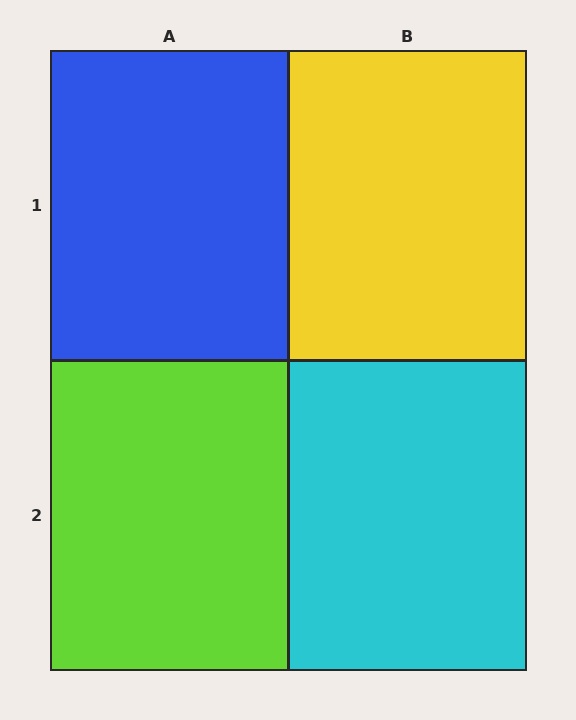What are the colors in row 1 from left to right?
Blue, yellow.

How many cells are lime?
1 cell is lime.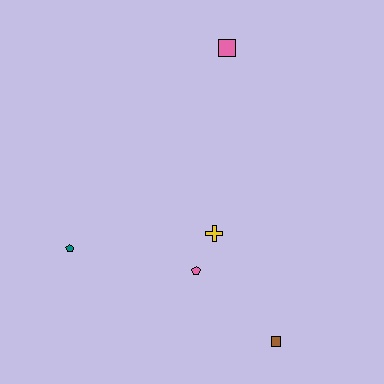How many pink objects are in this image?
There are 2 pink objects.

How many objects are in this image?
There are 5 objects.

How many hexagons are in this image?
There are no hexagons.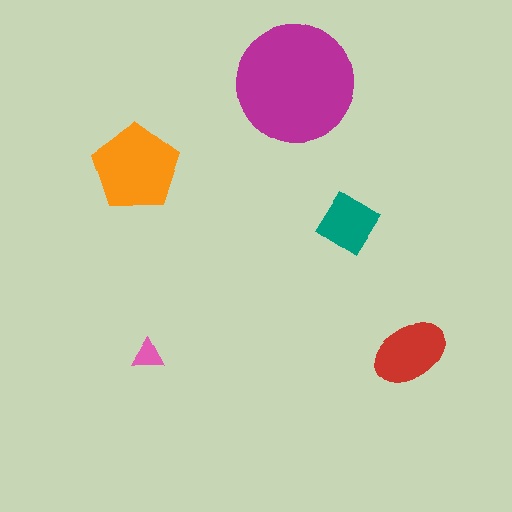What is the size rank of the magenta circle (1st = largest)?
1st.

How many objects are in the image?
There are 5 objects in the image.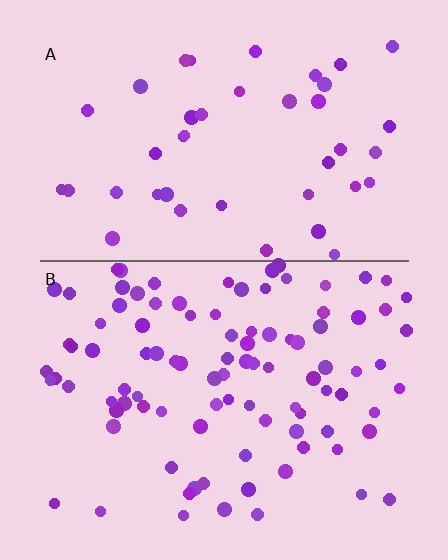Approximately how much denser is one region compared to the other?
Approximately 2.3× — region B over region A.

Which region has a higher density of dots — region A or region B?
B (the bottom).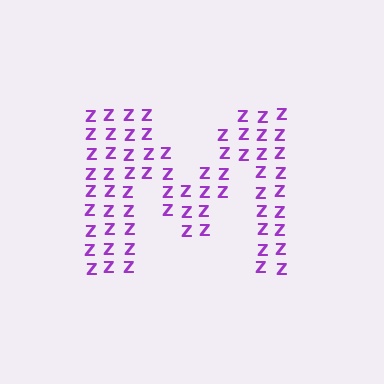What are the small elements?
The small elements are letter Z's.